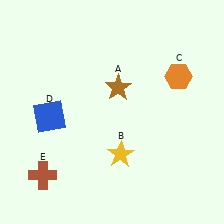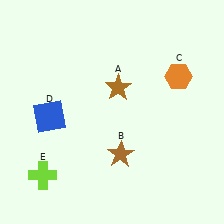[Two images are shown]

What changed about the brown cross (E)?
In Image 1, E is brown. In Image 2, it changed to lime.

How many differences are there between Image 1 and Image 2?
There are 2 differences between the two images.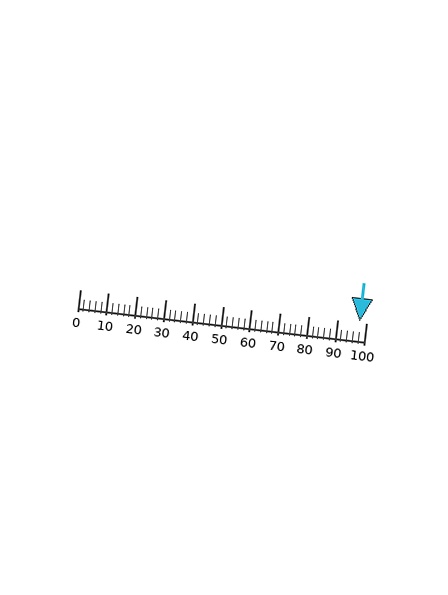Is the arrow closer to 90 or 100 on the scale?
The arrow is closer to 100.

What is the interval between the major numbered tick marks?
The major tick marks are spaced 10 units apart.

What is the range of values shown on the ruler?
The ruler shows values from 0 to 100.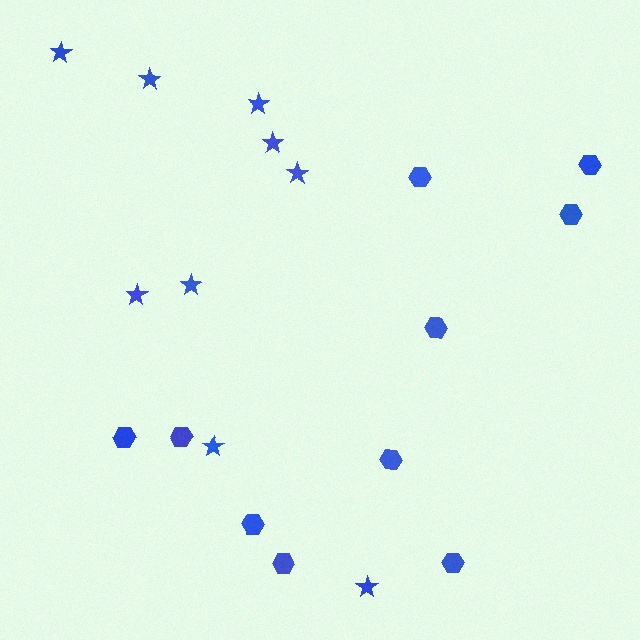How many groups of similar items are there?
There are 2 groups: one group of hexagons (10) and one group of stars (9).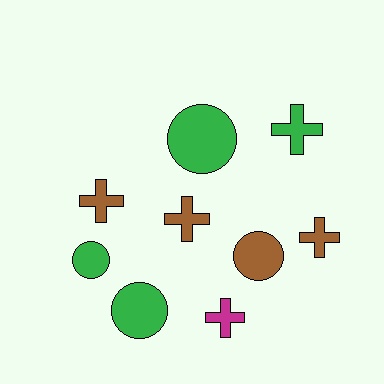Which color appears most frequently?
Brown, with 4 objects.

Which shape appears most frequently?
Cross, with 5 objects.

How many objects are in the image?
There are 9 objects.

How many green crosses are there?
There is 1 green cross.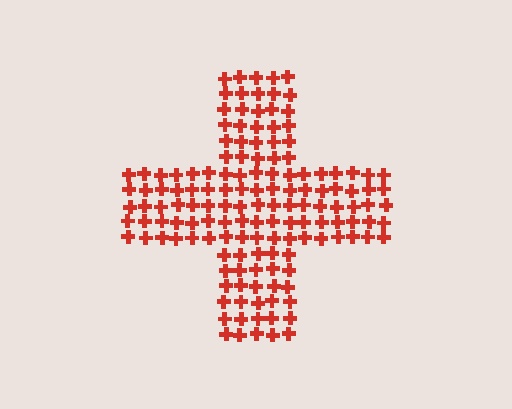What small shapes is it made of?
It is made of small crosses.